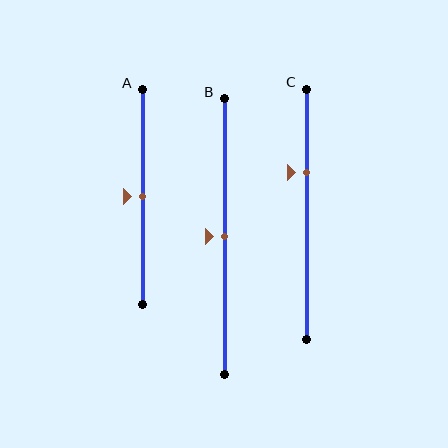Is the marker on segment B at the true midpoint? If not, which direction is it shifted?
Yes, the marker on segment B is at the true midpoint.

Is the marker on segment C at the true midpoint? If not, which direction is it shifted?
No, the marker on segment C is shifted upward by about 17% of the segment length.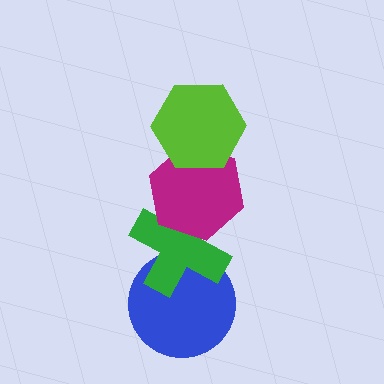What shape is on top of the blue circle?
The green cross is on top of the blue circle.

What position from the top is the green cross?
The green cross is 3rd from the top.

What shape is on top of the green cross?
The magenta hexagon is on top of the green cross.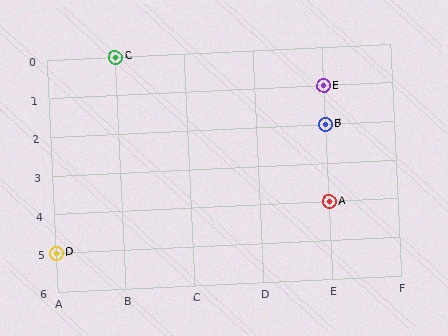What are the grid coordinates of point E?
Point E is at grid coordinates (E, 1).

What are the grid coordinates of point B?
Point B is at grid coordinates (E, 2).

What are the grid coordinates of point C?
Point C is at grid coordinates (B, 0).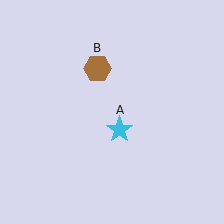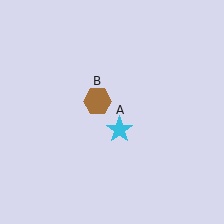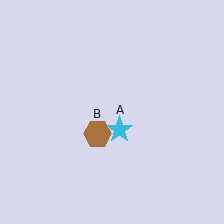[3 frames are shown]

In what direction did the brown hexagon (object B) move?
The brown hexagon (object B) moved down.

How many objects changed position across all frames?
1 object changed position: brown hexagon (object B).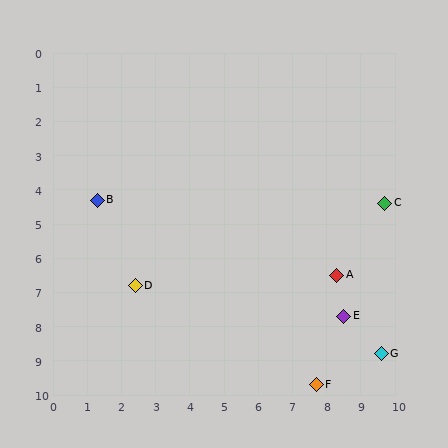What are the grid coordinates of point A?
Point A is at approximately (8.3, 6.5).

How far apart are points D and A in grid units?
Points D and A are about 5.9 grid units apart.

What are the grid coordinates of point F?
Point F is at approximately (7.7, 9.7).